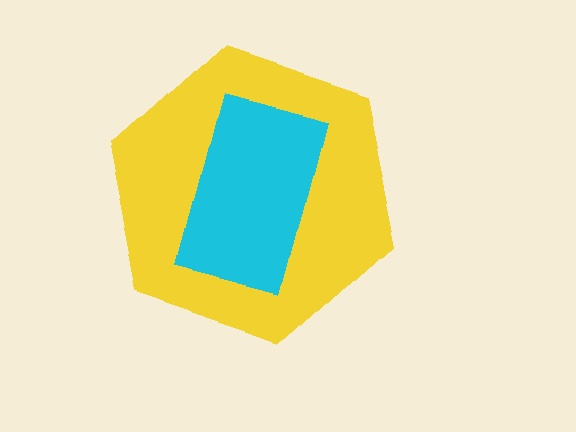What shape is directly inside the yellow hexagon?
The cyan rectangle.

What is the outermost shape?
The yellow hexagon.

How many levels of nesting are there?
2.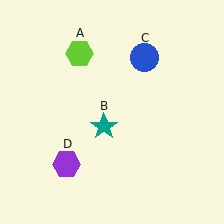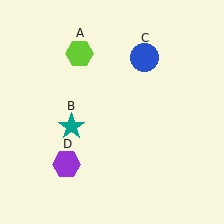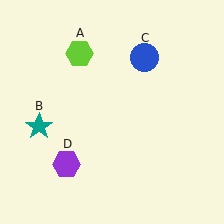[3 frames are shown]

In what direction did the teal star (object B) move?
The teal star (object B) moved left.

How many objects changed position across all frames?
1 object changed position: teal star (object B).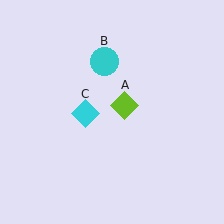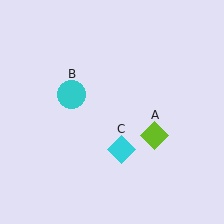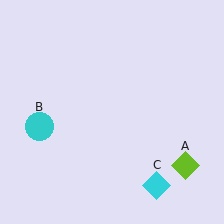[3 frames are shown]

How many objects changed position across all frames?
3 objects changed position: lime diamond (object A), cyan circle (object B), cyan diamond (object C).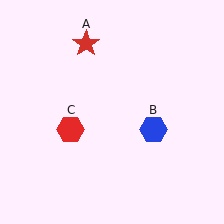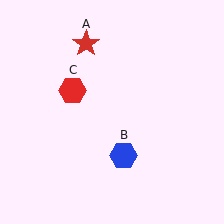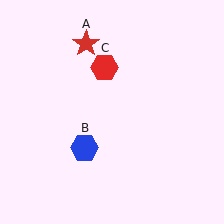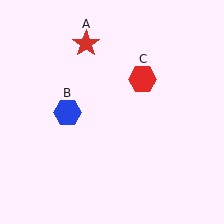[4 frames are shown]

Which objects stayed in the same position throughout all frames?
Red star (object A) remained stationary.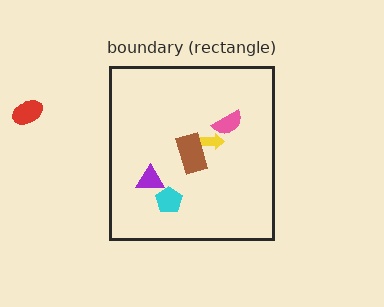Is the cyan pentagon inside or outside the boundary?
Inside.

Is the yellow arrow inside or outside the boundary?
Inside.